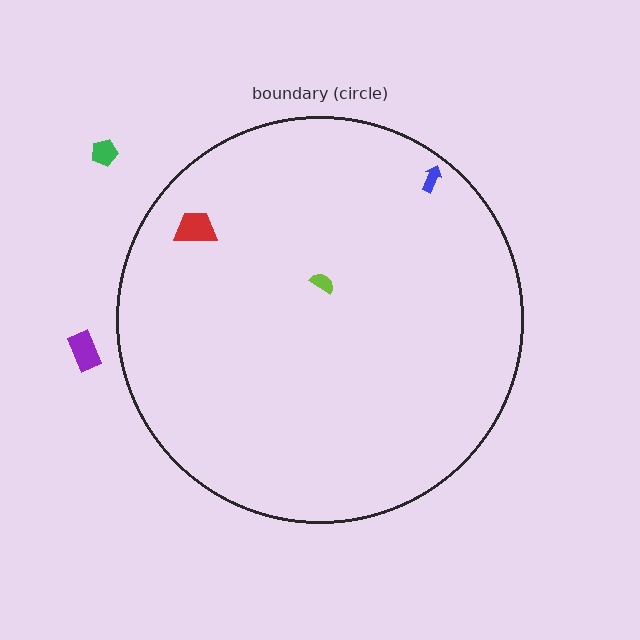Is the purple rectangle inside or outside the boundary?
Outside.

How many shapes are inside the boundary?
3 inside, 2 outside.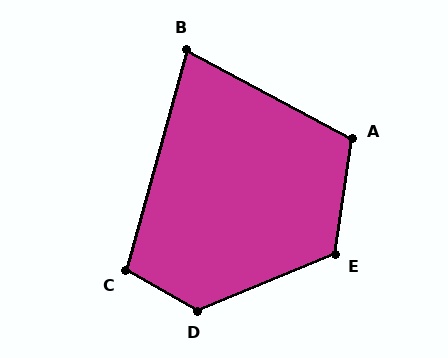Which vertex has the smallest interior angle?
B, at approximately 77 degrees.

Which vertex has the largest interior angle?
D, at approximately 129 degrees.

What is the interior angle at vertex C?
Approximately 104 degrees (obtuse).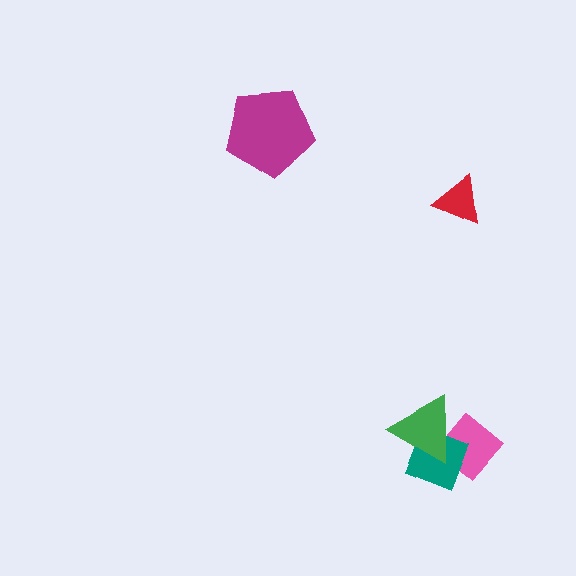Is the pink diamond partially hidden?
Yes, it is partially covered by another shape.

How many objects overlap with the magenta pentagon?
0 objects overlap with the magenta pentagon.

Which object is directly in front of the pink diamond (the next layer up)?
The teal diamond is directly in front of the pink diamond.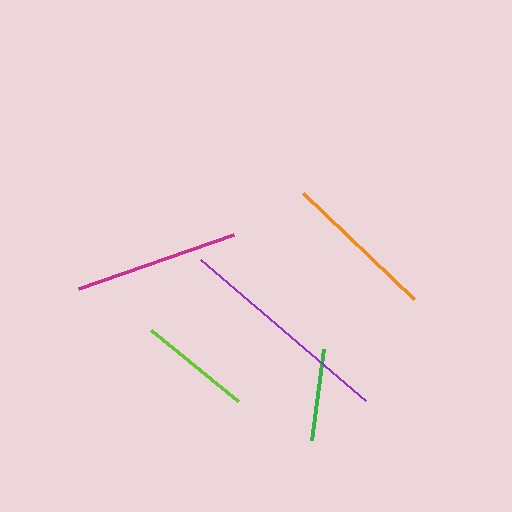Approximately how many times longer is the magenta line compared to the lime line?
The magenta line is approximately 1.5 times the length of the lime line.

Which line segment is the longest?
The purple line is the longest at approximately 217 pixels.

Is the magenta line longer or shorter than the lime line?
The magenta line is longer than the lime line.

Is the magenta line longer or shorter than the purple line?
The purple line is longer than the magenta line.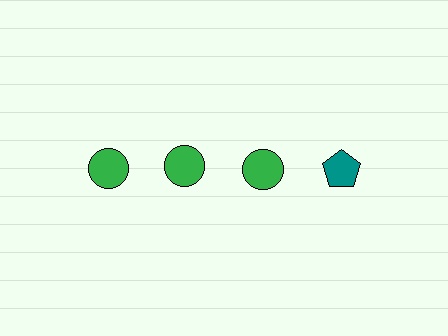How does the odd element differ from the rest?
It differs in both color (teal instead of green) and shape (pentagon instead of circle).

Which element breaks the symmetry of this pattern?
The teal pentagon in the top row, second from right column breaks the symmetry. All other shapes are green circles.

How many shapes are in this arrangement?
There are 4 shapes arranged in a grid pattern.